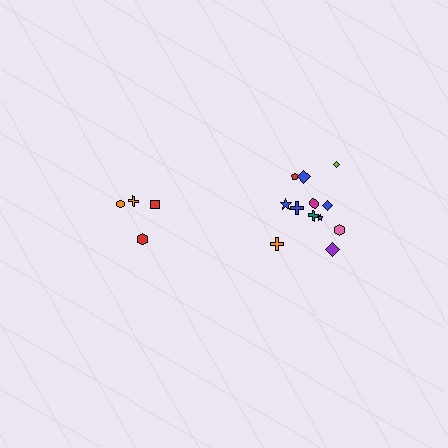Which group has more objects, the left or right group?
The right group.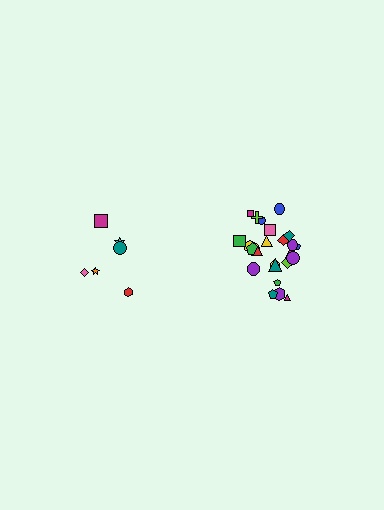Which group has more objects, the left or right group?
The right group.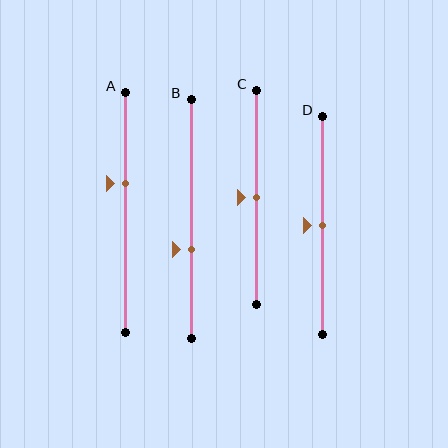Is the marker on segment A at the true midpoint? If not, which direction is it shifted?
No, the marker on segment A is shifted upward by about 12% of the segment length.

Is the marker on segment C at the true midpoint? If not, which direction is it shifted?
Yes, the marker on segment C is at the true midpoint.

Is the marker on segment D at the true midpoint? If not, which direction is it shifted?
Yes, the marker on segment D is at the true midpoint.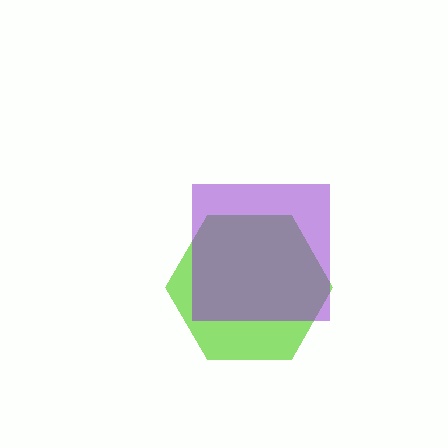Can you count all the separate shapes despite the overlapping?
Yes, there are 2 separate shapes.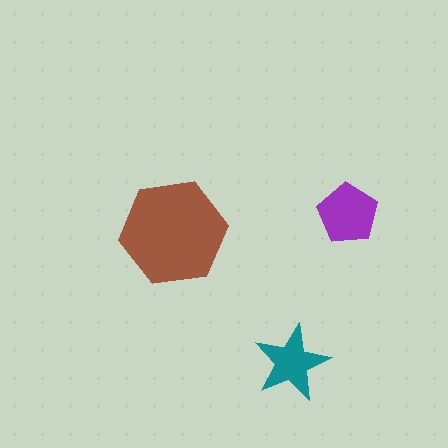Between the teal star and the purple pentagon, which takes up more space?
The purple pentagon.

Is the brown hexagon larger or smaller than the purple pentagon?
Larger.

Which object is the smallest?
The teal star.